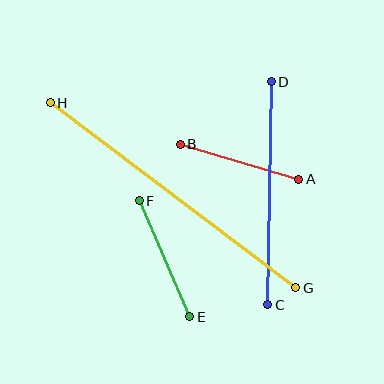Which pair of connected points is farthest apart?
Points G and H are farthest apart.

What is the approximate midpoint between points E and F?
The midpoint is at approximately (164, 259) pixels.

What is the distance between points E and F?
The distance is approximately 127 pixels.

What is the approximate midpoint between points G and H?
The midpoint is at approximately (173, 195) pixels.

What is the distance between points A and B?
The distance is approximately 124 pixels.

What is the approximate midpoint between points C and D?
The midpoint is at approximately (269, 193) pixels.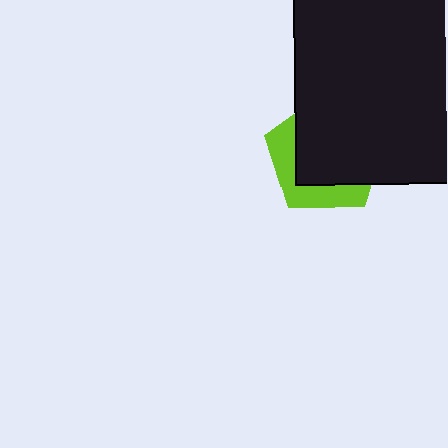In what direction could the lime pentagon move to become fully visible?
The lime pentagon could move toward the lower-left. That would shift it out from behind the black rectangle entirely.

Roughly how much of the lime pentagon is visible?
A small part of it is visible (roughly 33%).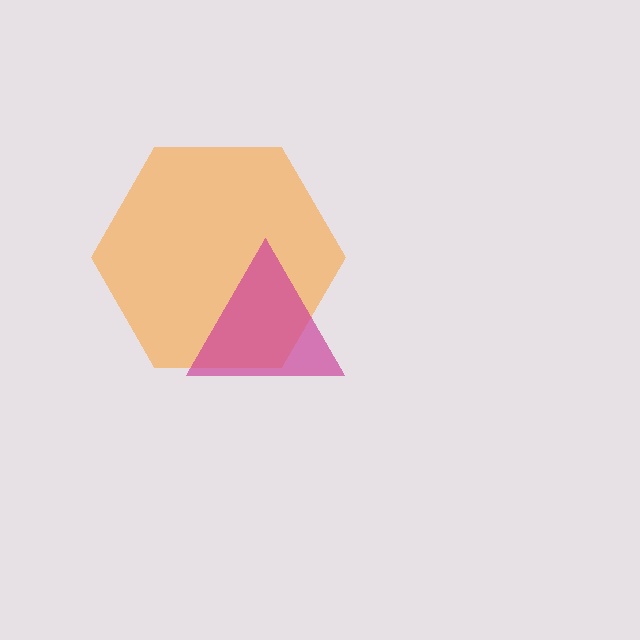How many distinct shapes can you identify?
There are 2 distinct shapes: an orange hexagon, a magenta triangle.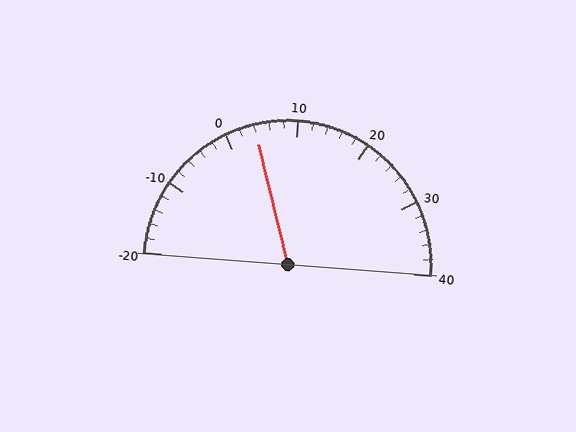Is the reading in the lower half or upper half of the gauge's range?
The reading is in the lower half of the range (-20 to 40).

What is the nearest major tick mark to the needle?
The nearest major tick mark is 0.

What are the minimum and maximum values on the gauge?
The gauge ranges from -20 to 40.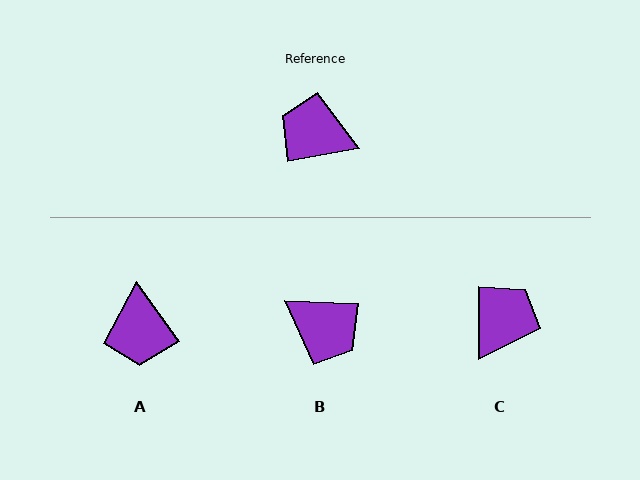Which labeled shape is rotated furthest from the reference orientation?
B, about 167 degrees away.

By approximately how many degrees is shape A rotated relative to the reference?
Approximately 115 degrees counter-clockwise.